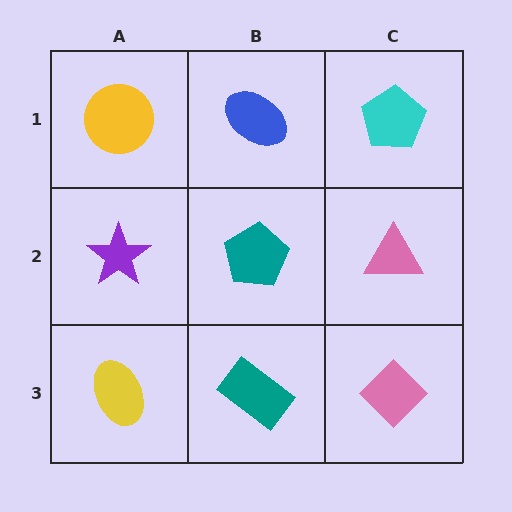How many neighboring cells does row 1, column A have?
2.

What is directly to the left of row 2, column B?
A purple star.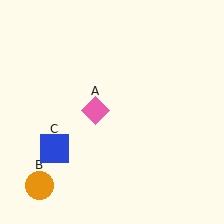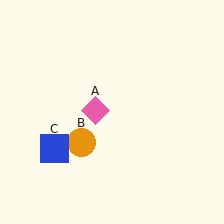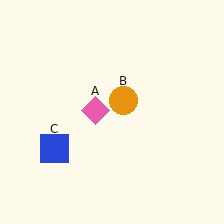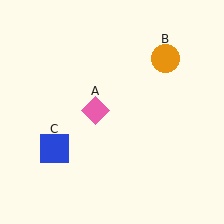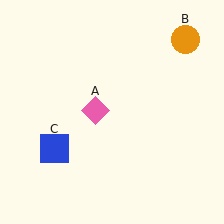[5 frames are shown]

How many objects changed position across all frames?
1 object changed position: orange circle (object B).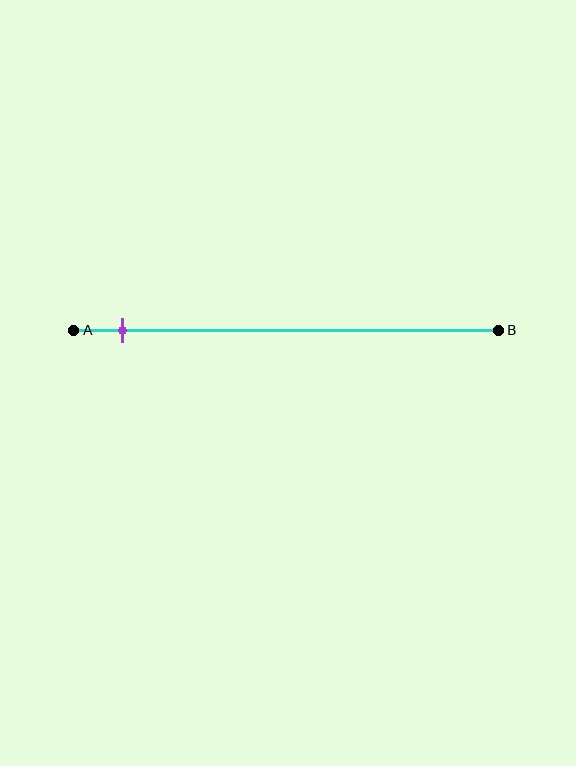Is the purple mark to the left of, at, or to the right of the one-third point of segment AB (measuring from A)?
The purple mark is to the left of the one-third point of segment AB.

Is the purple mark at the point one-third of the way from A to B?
No, the mark is at about 10% from A, not at the 33% one-third point.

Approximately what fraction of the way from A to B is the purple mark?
The purple mark is approximately 10% of the way from A to B.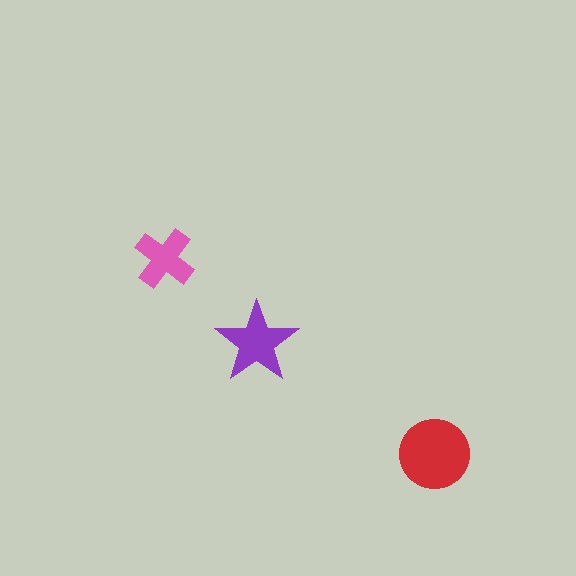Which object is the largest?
The red circle.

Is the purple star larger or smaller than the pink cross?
Larger.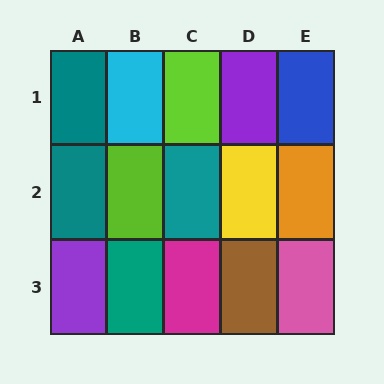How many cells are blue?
1 cell is blue.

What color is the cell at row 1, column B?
Cyan.